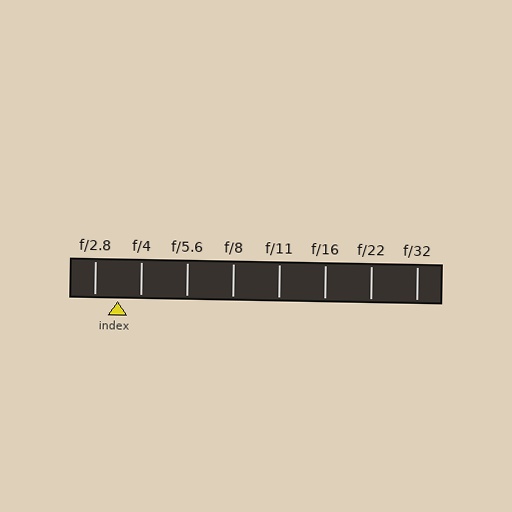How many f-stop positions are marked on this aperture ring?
There are 8 f-stop positions marked.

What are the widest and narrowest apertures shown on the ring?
The widest aperture shown is f/2.8 and the narrowest is f/32.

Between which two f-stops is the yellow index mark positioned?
The index mark is between f/2.8 and f/4.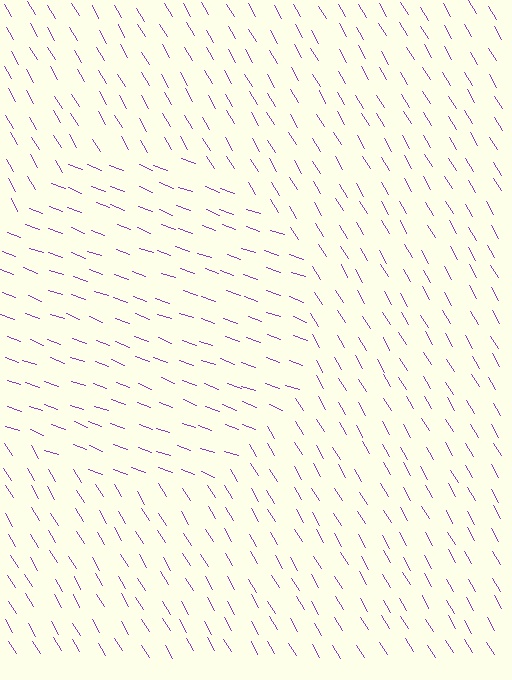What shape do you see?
I see a circle.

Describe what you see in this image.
The image is filled with small purple line segments. A circle region in the image has lines oriented differently from the surrounding lines, creating a visible texture boundary.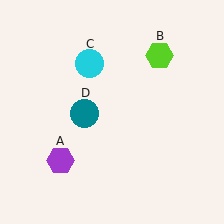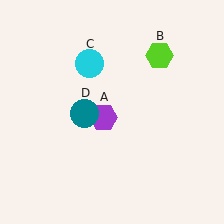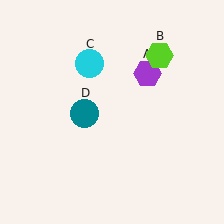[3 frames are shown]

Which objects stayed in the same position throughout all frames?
Lime hexagon (object B) and cyan circle (object C) and teal circle (object D) remained stationary.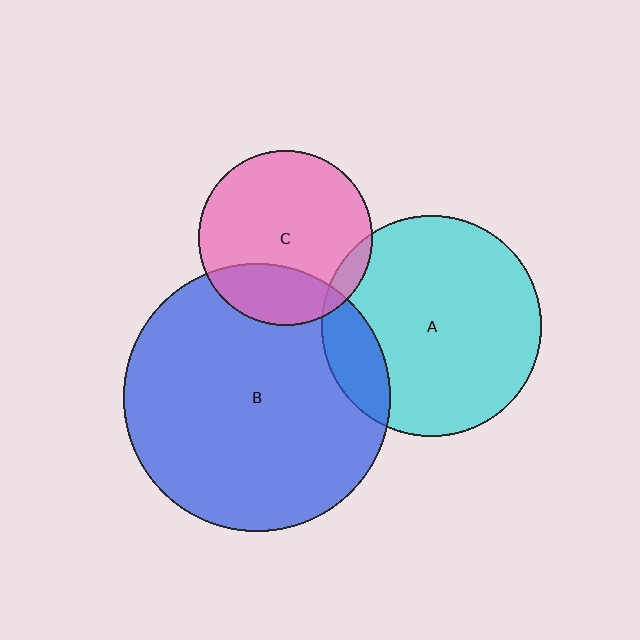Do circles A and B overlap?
Yes.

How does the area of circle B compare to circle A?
Approximately 1.5 times.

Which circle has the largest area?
Circle B (blue).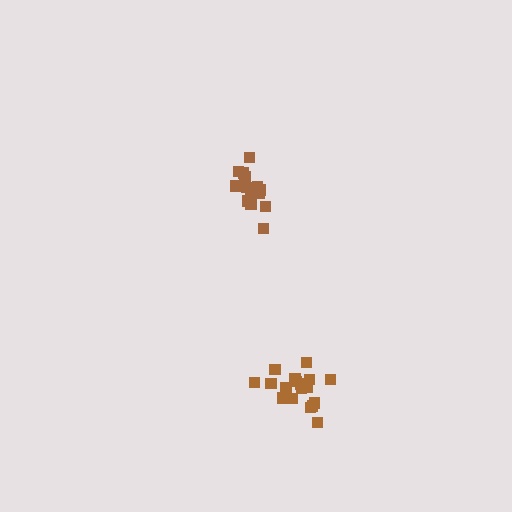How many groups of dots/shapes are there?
There are 2 groups.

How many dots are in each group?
Group 1: 17 dots, Group 2: 19 dots (36 total).